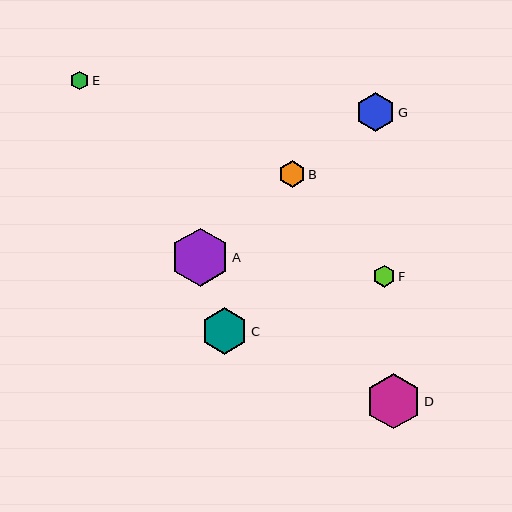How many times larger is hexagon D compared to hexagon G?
Hexagon D is approximately 1.4 times the size of hexagon G.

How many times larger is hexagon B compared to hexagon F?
Hexagon B is approximately 1.2 times the size of hexagon F.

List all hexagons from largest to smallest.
From largest to smallest: A, D, C, G, B, F, E.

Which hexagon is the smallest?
Hexagon E is the smallest with a size of approximately 19 pixels.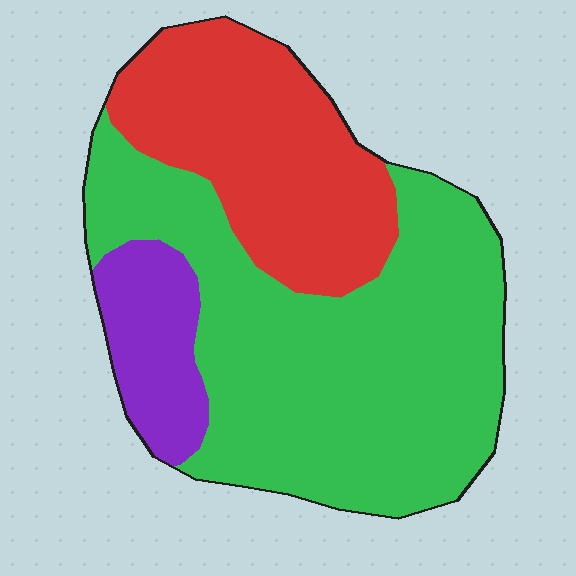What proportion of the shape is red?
Red covers 30% of the shape.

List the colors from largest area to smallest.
From largest to smallest: green, red, purple.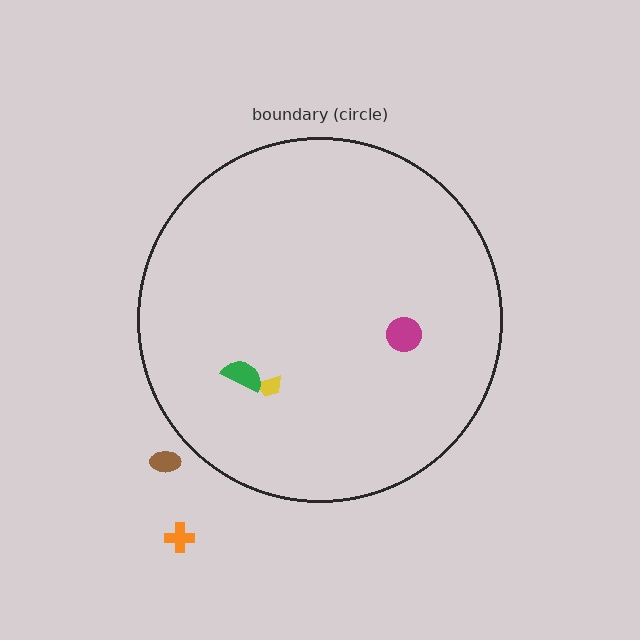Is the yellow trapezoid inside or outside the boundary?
Inside.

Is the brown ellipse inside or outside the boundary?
Outside.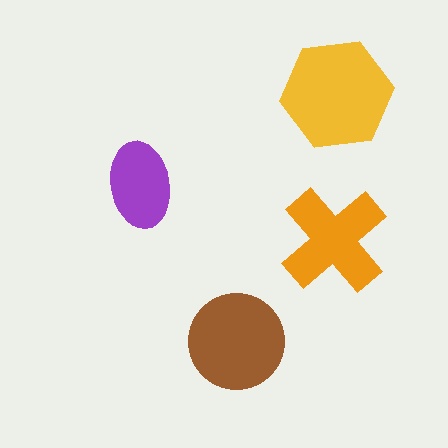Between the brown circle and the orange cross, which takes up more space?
The brown circle.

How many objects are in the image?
There are 4 objects in the image.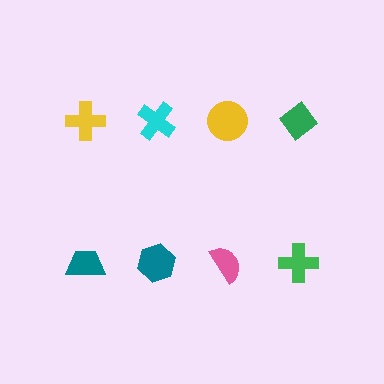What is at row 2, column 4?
A green cross.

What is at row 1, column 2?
A cyan cross.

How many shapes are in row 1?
4 shapes.